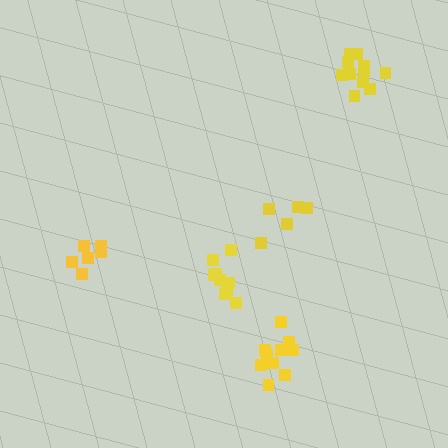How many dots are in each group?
Group 1: 10 dots, Group 2: 9 dots, Group 3: 11 dots, Group 4: 5 dots, Group 5: 6 dots (41 total).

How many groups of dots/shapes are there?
There are 5 groups.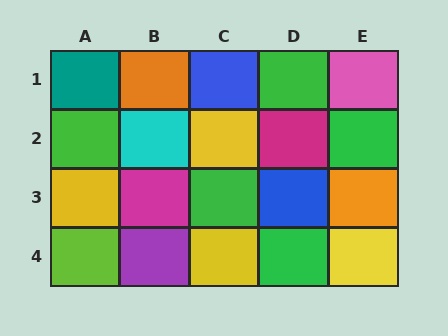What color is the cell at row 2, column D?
Magenta.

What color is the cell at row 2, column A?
Green.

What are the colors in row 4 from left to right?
Lime, purple, yellow, green, yellow.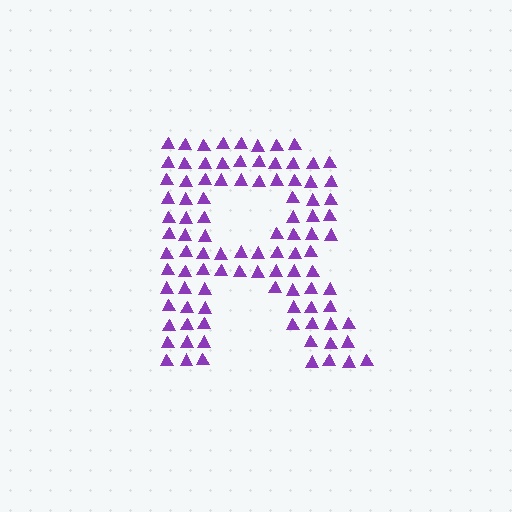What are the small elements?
The small elements are triangles.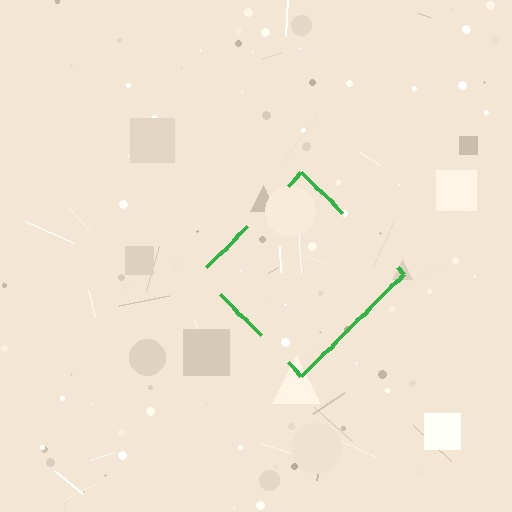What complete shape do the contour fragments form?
The contour fragments form a diamond.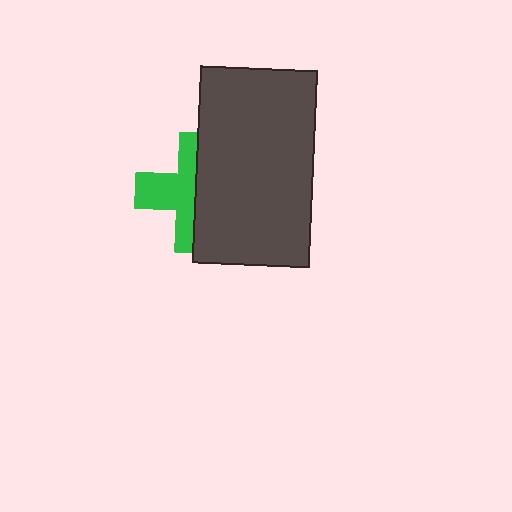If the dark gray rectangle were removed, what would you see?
You would see the complete green cross.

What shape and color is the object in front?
The object in front is a dark gray rectangle.